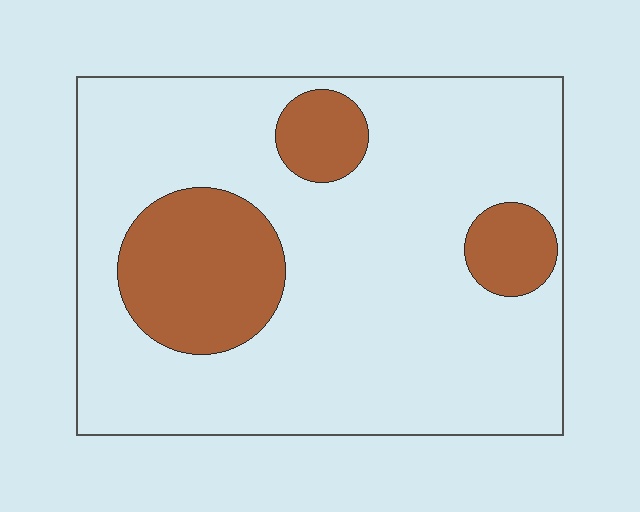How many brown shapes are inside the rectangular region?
3.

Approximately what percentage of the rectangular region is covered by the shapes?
Approximately 20%.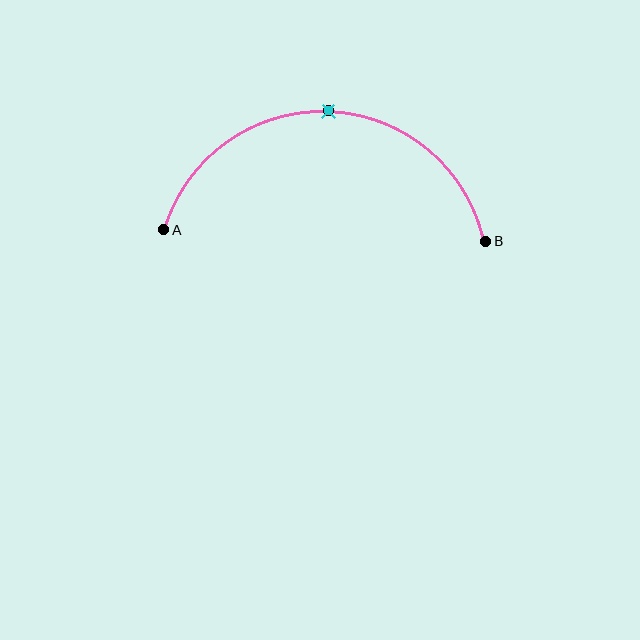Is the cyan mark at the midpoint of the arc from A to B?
Yes. The cyan mark lies on the arc at equal arc-length from both A and B — it is the arc midpoint.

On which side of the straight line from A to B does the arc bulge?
The arc bulges above the straight line connecting A and B.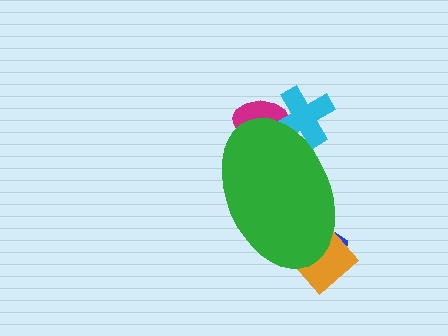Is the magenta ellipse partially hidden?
Yes, the magenta ellipse is partially hidden behind the green ellipse.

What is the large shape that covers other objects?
A green ellipse.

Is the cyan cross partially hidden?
Yes, the cyan cross is partially hidden behind the green ellipse.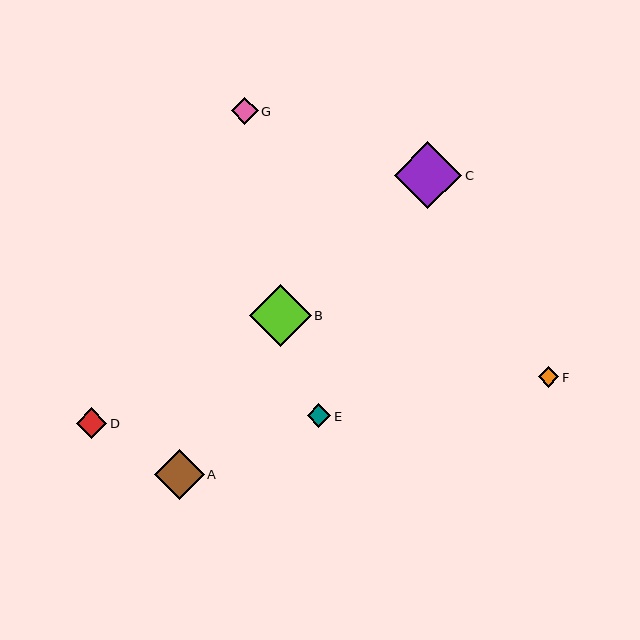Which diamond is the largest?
Diamond C is the largest with a size of approximately 67 pixels.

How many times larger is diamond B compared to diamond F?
Diamond B is approximately 2.9 times the size of diamond F.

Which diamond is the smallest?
Diamond F is the smallest with a size of approximately 21 pixels.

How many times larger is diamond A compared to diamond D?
Diamond A is approximately 1.6 times the size of diamond D.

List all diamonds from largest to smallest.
From largest to smallest: C, B, A, D, G, E, F.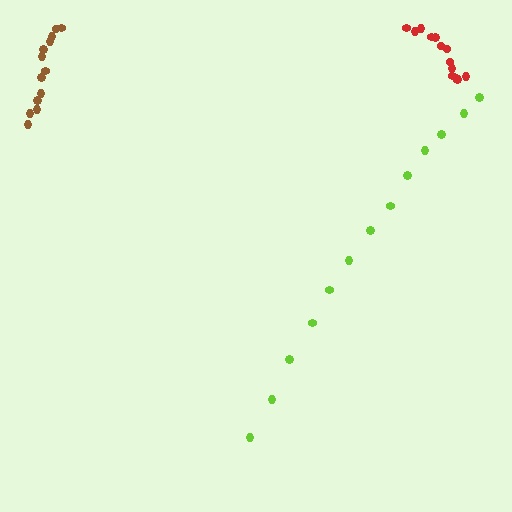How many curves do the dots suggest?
There are 3 distinct paths.